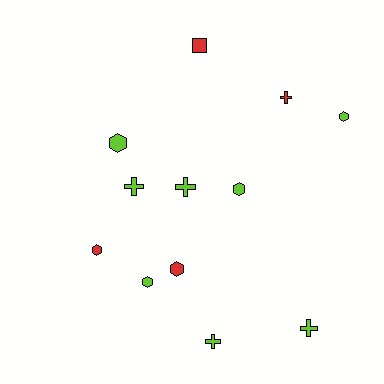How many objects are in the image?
There are 12 objects.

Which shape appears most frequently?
Hexagon, with 6 objects.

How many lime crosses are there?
There are 4 lime crosses.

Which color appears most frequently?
Lime, with 8 objects.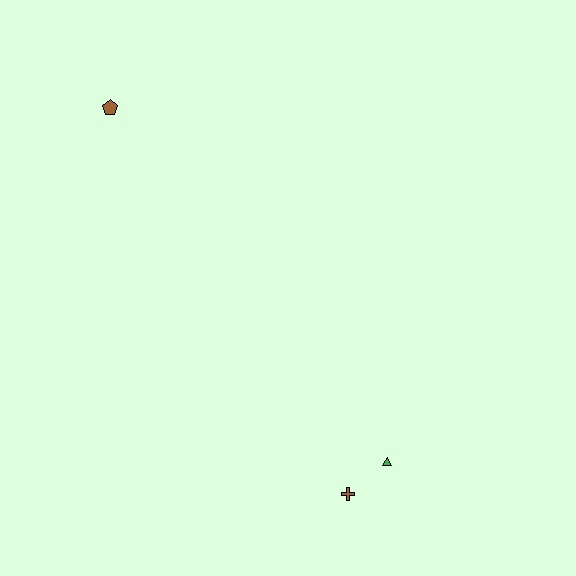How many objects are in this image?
There are 3 objects.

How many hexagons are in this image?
There are no hexagons.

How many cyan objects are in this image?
There are no cyan objects.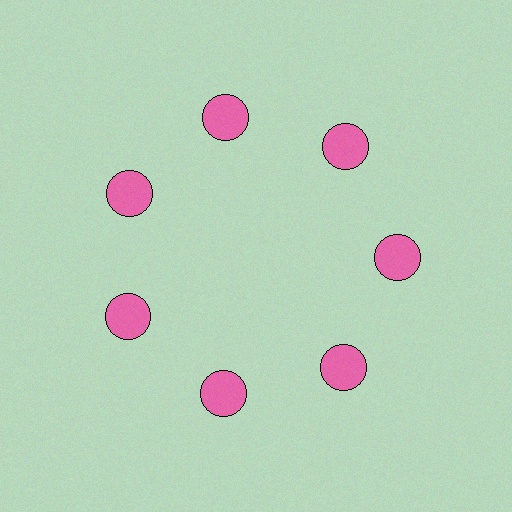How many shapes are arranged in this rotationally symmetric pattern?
There are 7 shapes, arranged in 7 groups of 1.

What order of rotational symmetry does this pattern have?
This pattern has 7-fold rotational symmetry.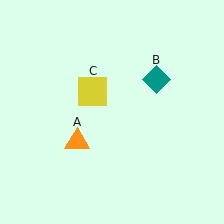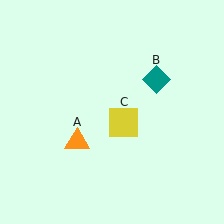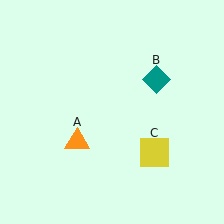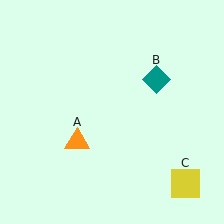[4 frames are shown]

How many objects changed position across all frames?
1 object changed position: yellow square (object C).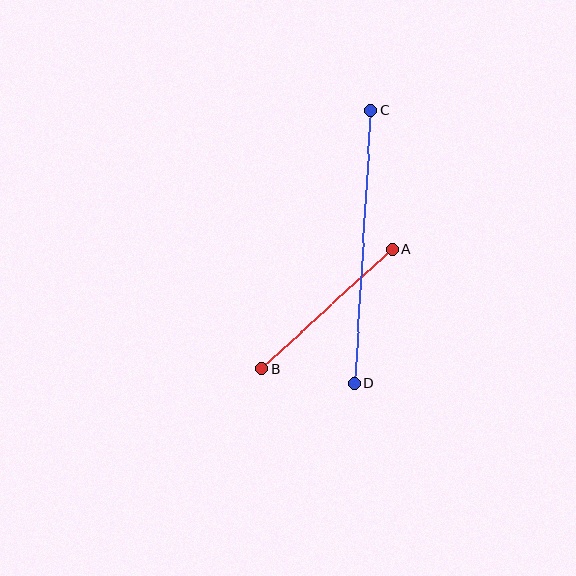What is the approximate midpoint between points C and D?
The midpoint is at approximately (363, 247) pixels.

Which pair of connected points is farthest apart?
Points C and D are farthest apart.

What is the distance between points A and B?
The distance is approximately 177 pixels.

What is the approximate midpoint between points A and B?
The midpoint is at approximately (327, 309) pixels.